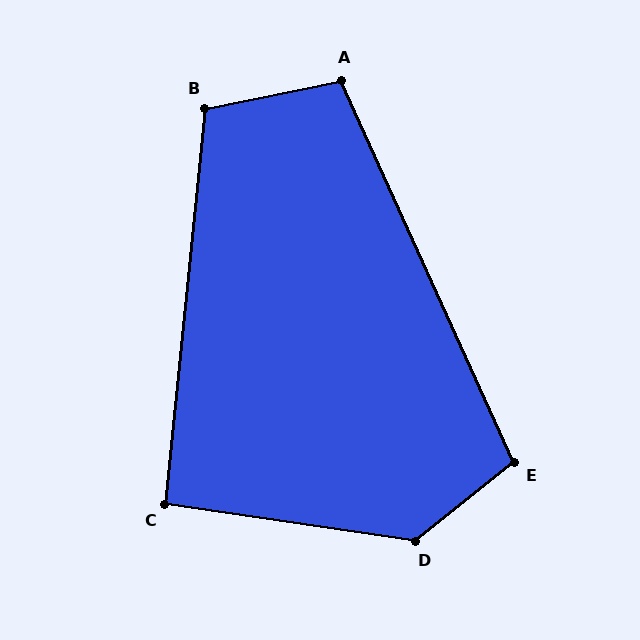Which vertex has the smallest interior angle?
C, at approximately 93 degrees.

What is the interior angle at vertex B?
Approximately 107 degrees (obtuse).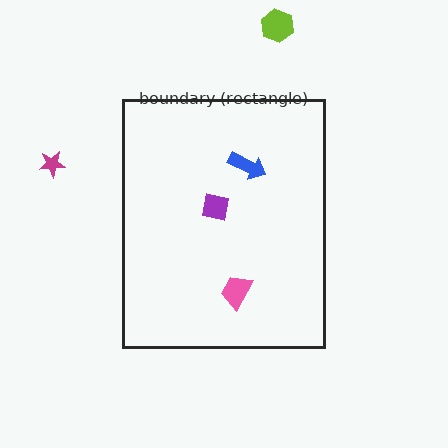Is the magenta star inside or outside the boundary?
Outside.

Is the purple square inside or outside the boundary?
Inside.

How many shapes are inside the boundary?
3 inside, 2 outside.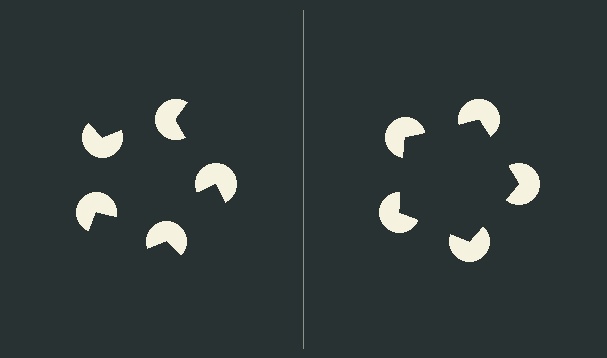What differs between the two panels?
The pac-man discs are positioned identically on both sides; only the wedge orientations differ. On the right they align to a pentagon; on the left they are misaligned.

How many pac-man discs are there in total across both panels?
10 — 5 on each side.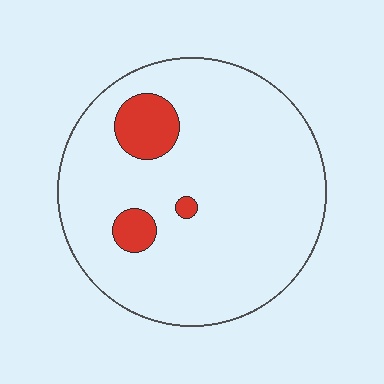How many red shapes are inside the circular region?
3.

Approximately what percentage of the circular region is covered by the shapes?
Approximately 10%.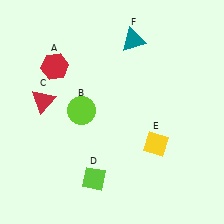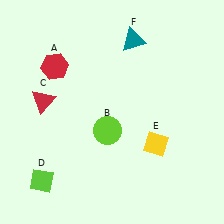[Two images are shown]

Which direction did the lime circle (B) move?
The lime circle (B) moved right.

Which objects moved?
The objects that moved are: the lime circle (B), the lime diamond (D).